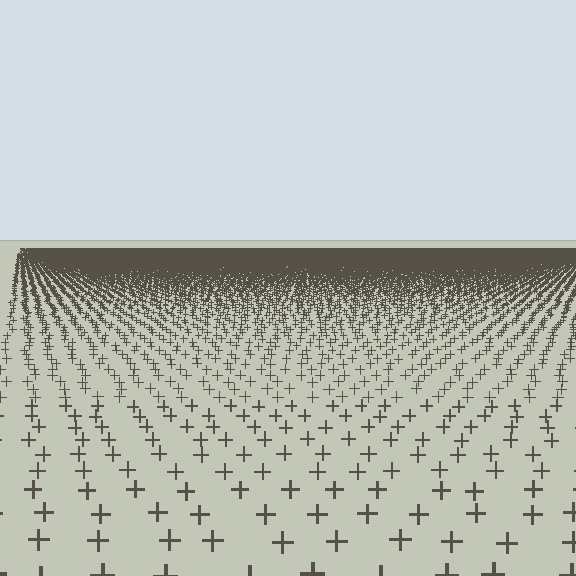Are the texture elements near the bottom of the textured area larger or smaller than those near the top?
Larger. Near the bottom, elements are closer to the viewer and appear at a bigger on-screen size.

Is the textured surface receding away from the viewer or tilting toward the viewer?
The surface is receding away from the viewer. Texture elements get smaller and denser toward the top.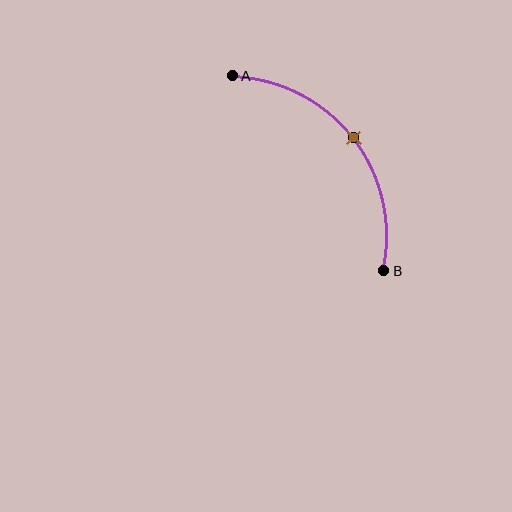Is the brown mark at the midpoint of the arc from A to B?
Yes. The brown mark lies on the arc at equal arc-length from both A and B — it is the arc midpoint.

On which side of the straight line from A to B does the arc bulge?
The arc bulges above and to the right of the straight line connecting A and B.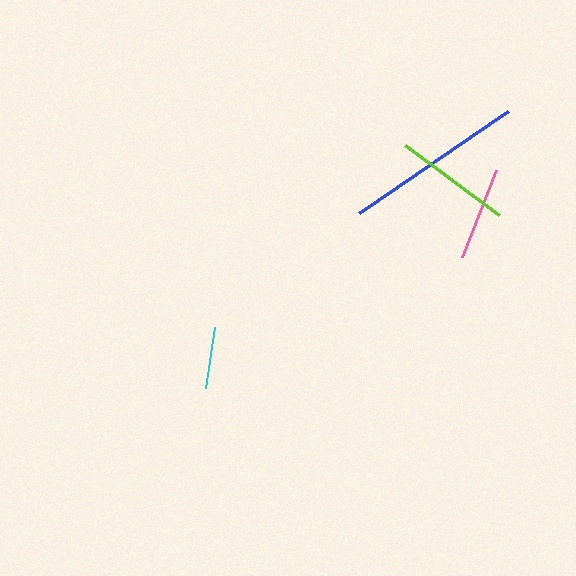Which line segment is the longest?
The blue line is the longest at approximately 181 pixels.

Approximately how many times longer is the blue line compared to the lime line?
The blue line is approximately 1.5 times the length of the lime line.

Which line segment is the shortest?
The cyan line is the shortest at approximately 61 pixels.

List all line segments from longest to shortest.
From longest to shortest: blue, lime, pink, cyan.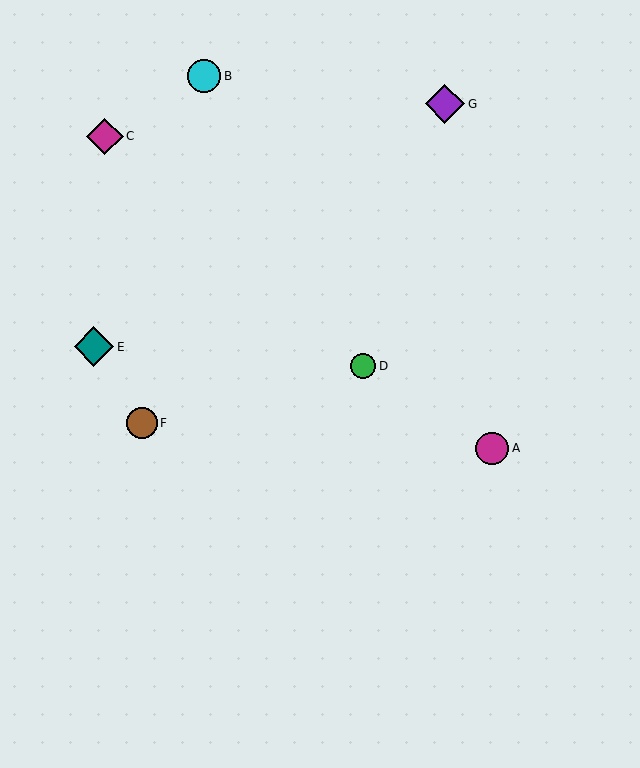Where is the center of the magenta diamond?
The center of the magenta diamond is at (105, 136).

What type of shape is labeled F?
Shape F is a brown circle.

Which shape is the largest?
The teal diamond (labeled E) is the largest.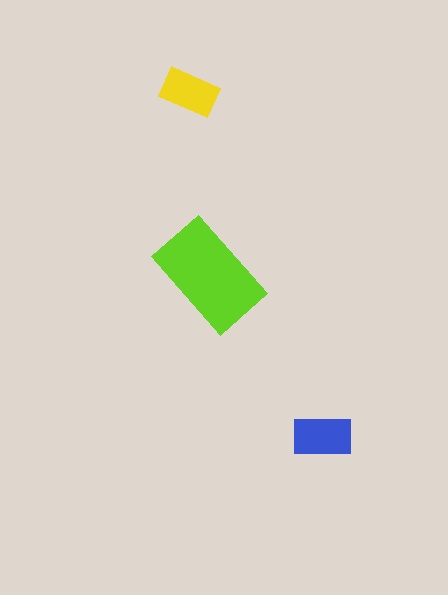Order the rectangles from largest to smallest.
the lime one, the blue one, the yellow one.